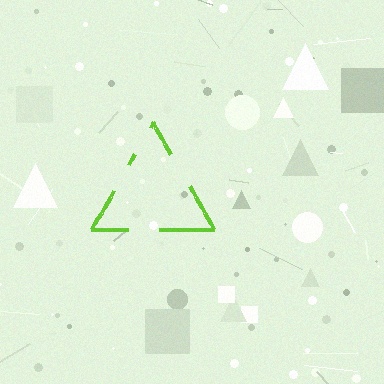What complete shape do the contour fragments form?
The contour fragments form a triangle.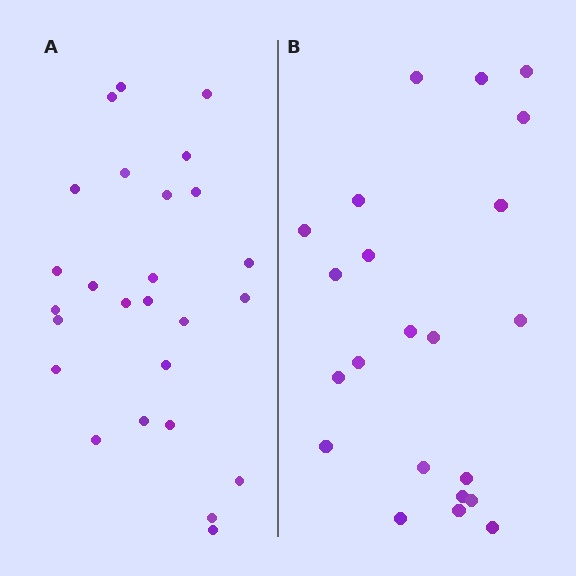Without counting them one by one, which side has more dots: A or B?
Region A (the left region) has more dots.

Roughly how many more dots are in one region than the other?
Region A has about 4 more dots than region B.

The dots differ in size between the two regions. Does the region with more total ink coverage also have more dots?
No. Region B has more total ink coverage because its dots are larger, but region A actually contains more individual dots. Total area can be misleading — the number of items is what matters here.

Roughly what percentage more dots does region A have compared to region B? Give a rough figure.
About 20% more.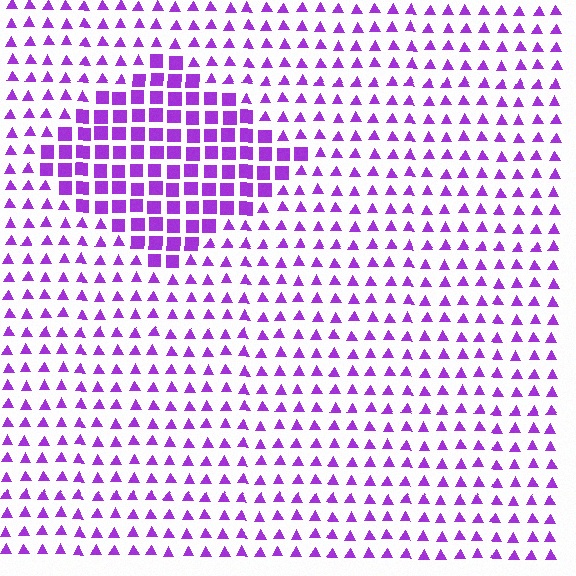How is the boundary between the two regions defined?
The boundary is defined by a change in element shape: squares inside vs. triangles outside. All elements share the same color and spacing.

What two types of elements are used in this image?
The image uses squares inside the diamond region and triangles outside it.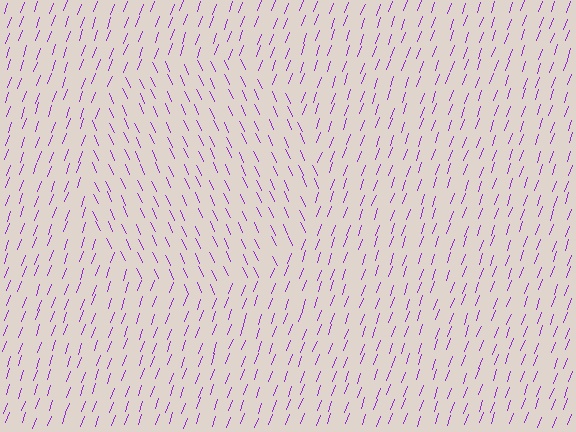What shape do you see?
I see a circle.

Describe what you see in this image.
The image is filled with small purple line segments. A circle region in the image has lines oriented differently from the surrounding lines, creating a visible texture boundary.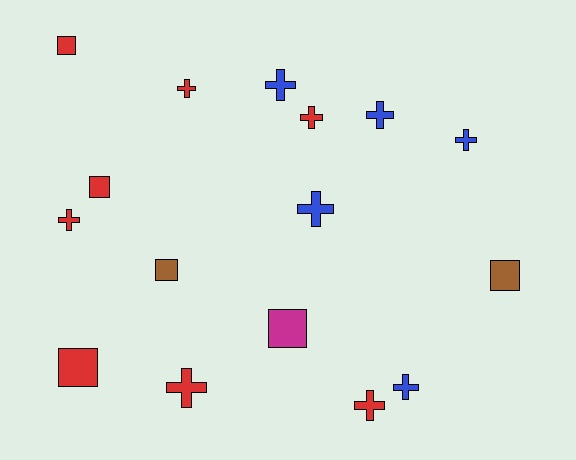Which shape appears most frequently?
Cross, with 10 objects.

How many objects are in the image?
There are 16 objects.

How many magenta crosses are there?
There are no magenta crosses.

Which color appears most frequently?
Red, with 8 objects.